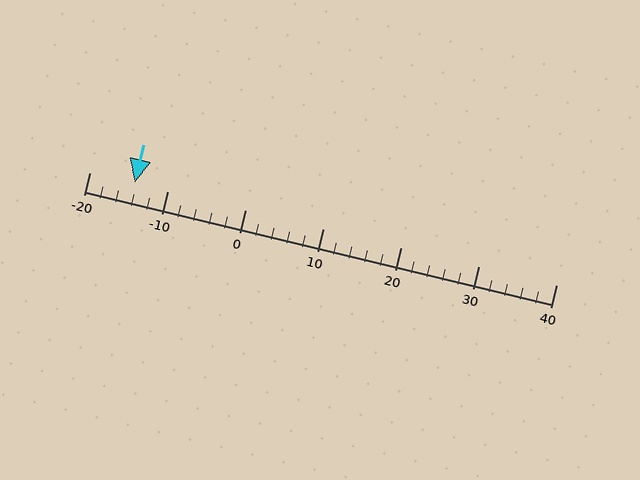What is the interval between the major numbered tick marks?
The major tick marks are spaced 10 units apart.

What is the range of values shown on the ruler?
The ruler shows values from -20 to 40.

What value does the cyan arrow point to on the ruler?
The cyan arrow points to approximately -14.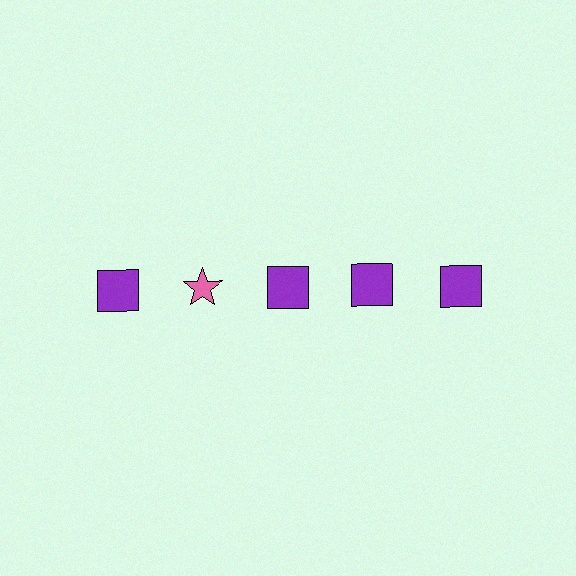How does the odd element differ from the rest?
It differs in both color (pink instead of purple) and shape (star instead of square).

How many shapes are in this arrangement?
There are 5 shapes arranged in a grid pattern.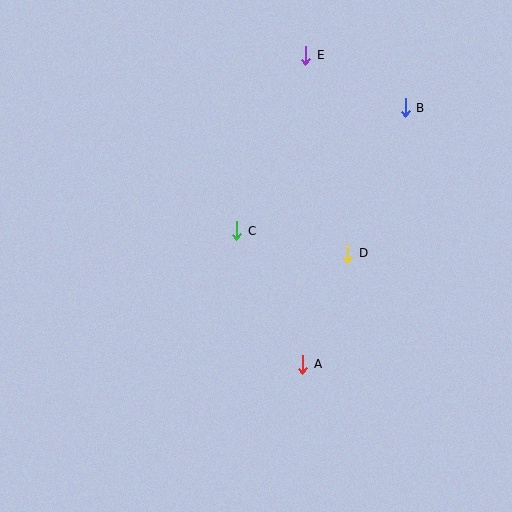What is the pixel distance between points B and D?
The distance between B and D is 156 pixels.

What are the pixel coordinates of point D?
Point D is at (348, 253).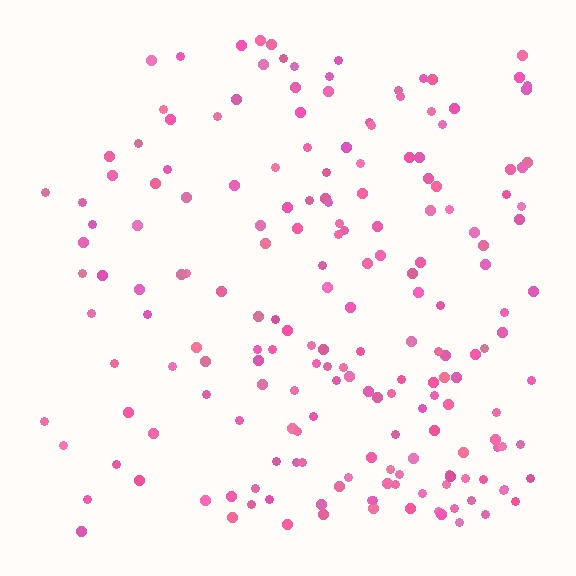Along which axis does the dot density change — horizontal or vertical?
Horizontal.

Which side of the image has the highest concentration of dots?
The right.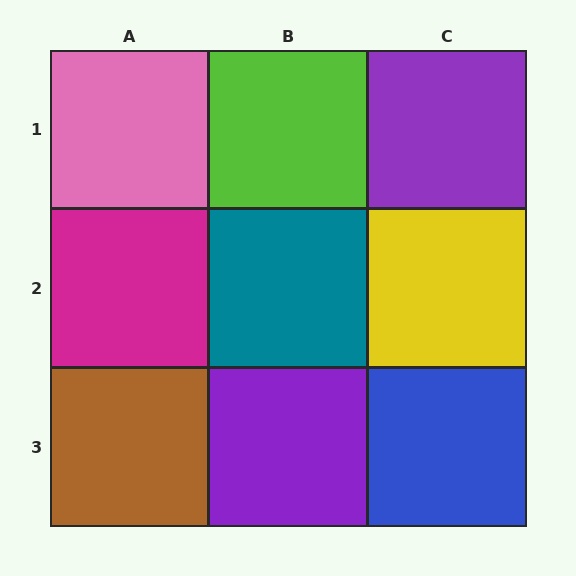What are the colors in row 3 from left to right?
Brown, purple, blue.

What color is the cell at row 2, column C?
Yellow.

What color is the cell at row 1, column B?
Lime.